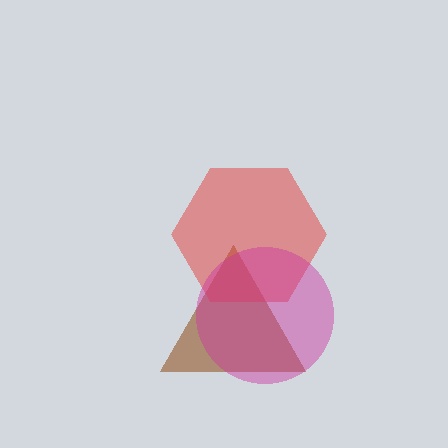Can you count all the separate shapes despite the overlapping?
Yes, there are 3 separate shapes.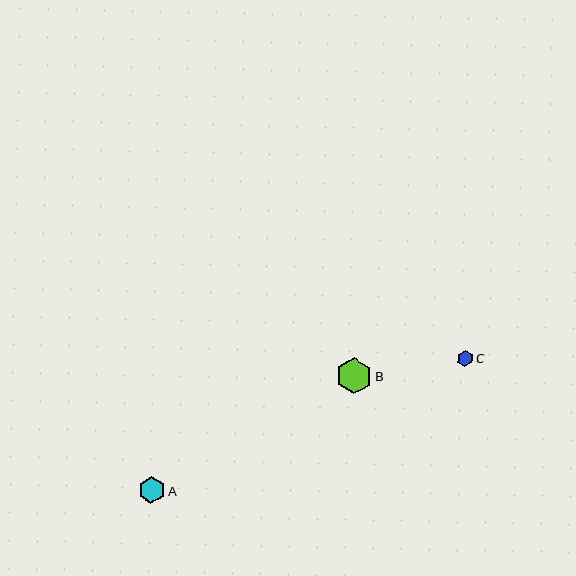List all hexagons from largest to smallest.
From largest to smallest: B, A, C.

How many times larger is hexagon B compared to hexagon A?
Hexagon B is approximately 1.4 times the size of hexagon A.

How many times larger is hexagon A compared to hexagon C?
Hexagon A is approximately 1.6 times the size of hexagon C.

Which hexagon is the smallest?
Hexagon C is the smallest with a size of approximately 16 pixels.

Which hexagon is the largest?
Hexagon B is the largest with a size of approximately 36 pixels.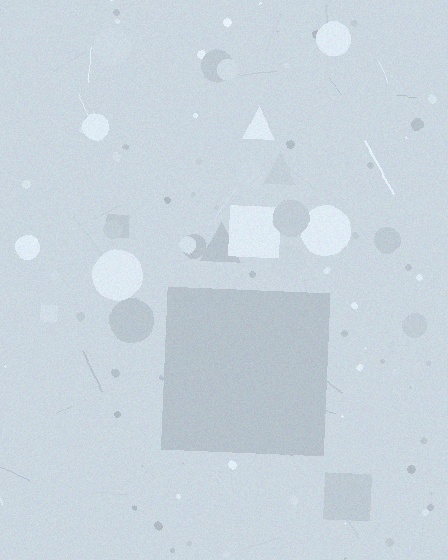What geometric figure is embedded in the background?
A square is embedded in the background.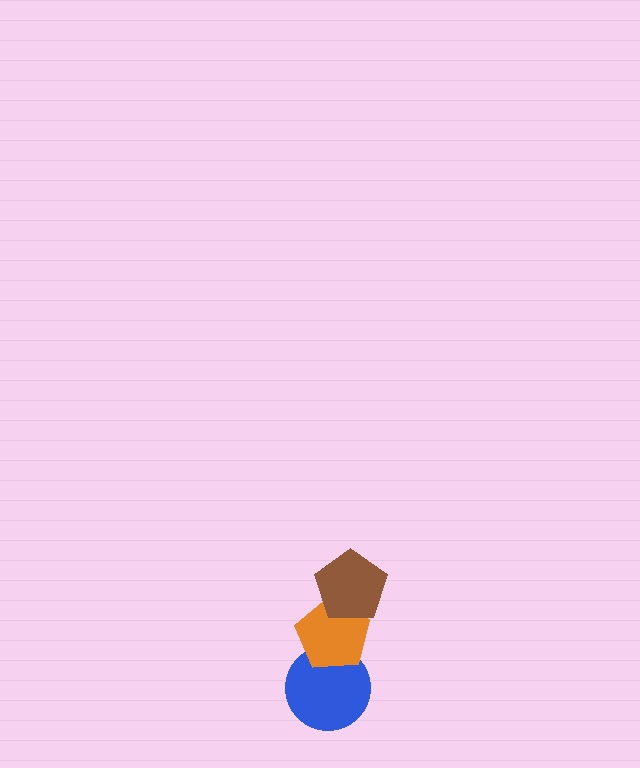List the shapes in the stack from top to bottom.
From top to bottom: the brown pentagon, the orange pentagon, the blue circle.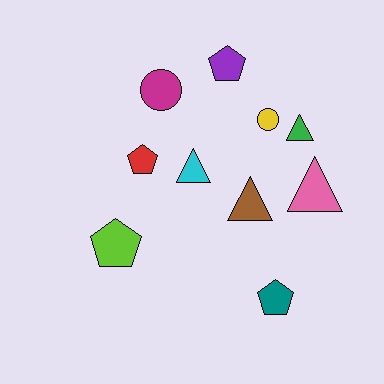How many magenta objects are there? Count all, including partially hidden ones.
There is 1 magenta object.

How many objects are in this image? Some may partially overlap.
There are 10 objects.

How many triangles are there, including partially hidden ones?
There are 4 triangles.